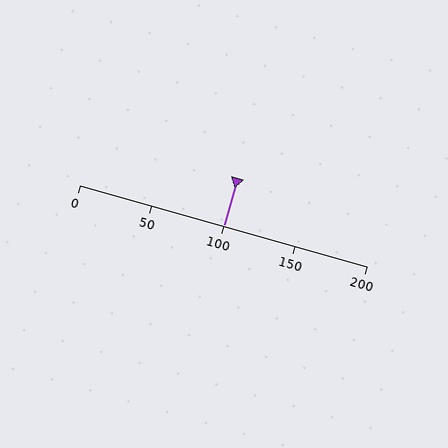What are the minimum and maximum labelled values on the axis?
The axis runs from 0 to 200.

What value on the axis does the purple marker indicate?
The marker indicates approximately 100.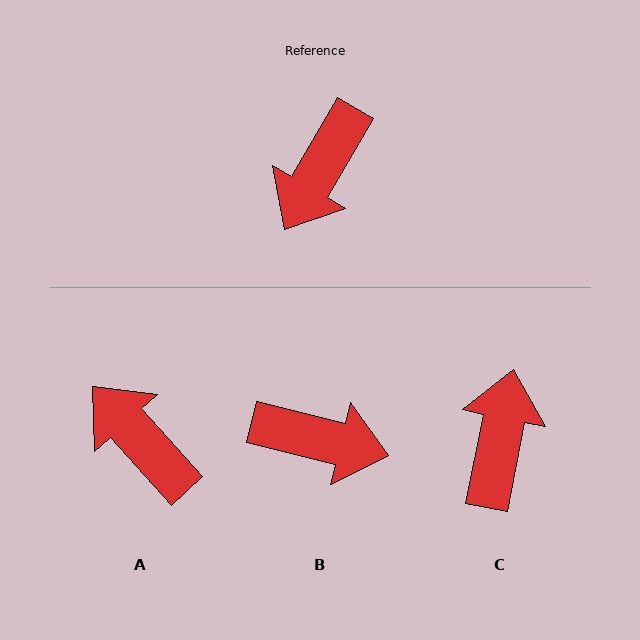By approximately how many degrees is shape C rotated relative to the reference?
Approximately 161 degrees clockwise.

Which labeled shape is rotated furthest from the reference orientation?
C, about 161 degrees away.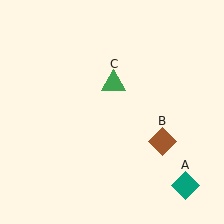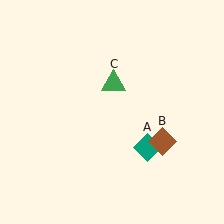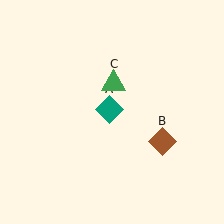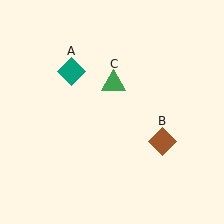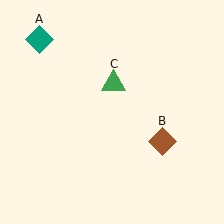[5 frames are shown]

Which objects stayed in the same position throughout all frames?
Brown diamond (object B) and green triangle (object C) remained stationary.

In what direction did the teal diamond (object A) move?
The teal diamond (object A) moved up and to the left.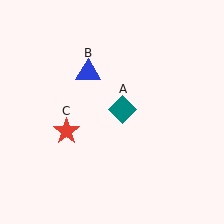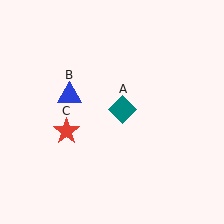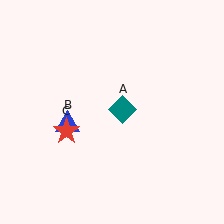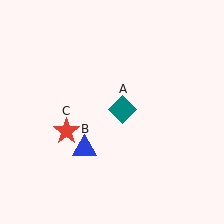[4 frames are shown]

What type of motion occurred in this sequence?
The blue triangle (object B) rotated counterclockwise around the center of the scene.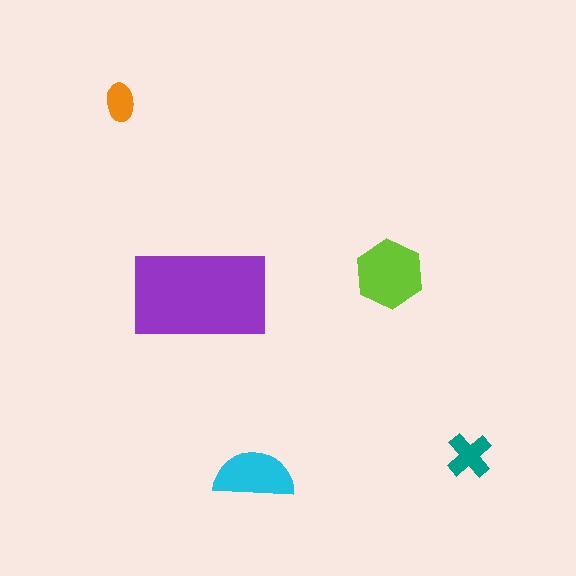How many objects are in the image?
There are 5 objects in the image.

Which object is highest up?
The orange ellipse is topmost.